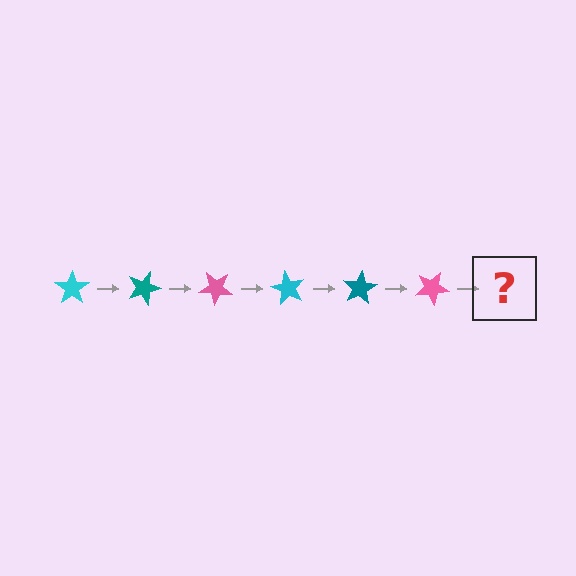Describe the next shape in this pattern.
It should be a cyan star, rotated 120 degrees from the start.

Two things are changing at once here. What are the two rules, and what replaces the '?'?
The two rules are that it rotates 20 degrees each step and the color cycles through cyan, teal, and pink. The '?' should be a cyan star, rotated 120 degrees from the start.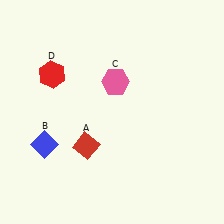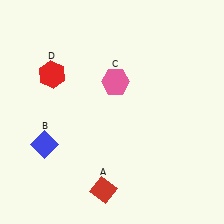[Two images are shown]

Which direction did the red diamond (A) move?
The red diamond (A) moved down.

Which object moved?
The red diamond (A) moved down.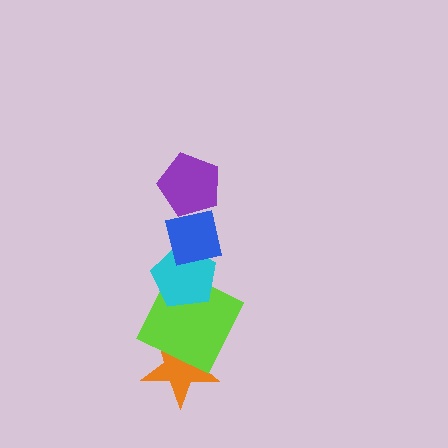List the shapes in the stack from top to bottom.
From top to bottom: the purple pentagon, the blue square, the cyan pentagon, the lime square, the orange star.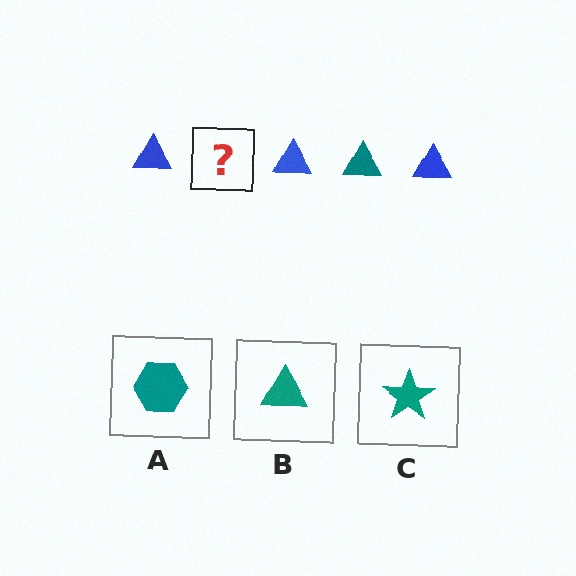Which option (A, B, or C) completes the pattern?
B.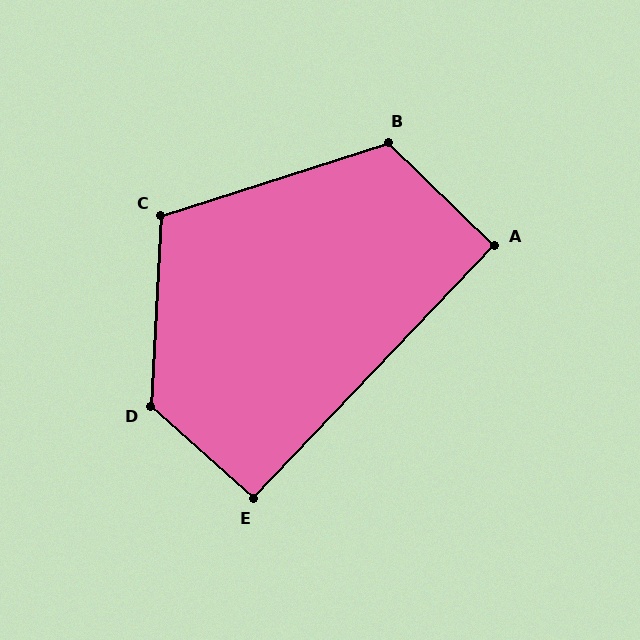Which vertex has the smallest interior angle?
A, at approximately 90 degrees.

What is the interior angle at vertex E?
Approximately 92 degrees (approximately right).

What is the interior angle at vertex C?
Approximately 111 degrees (obtuse).